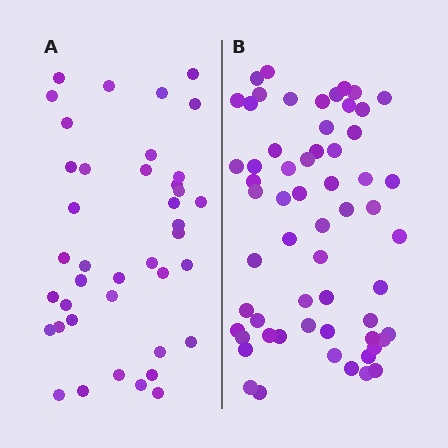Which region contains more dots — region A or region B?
Region B (the right region) has more dots.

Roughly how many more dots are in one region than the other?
Region B has approximately 20 more dots than region A.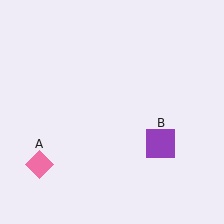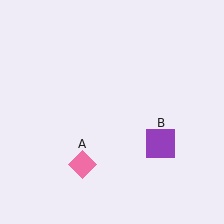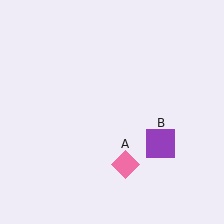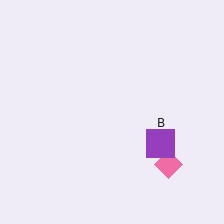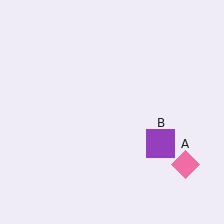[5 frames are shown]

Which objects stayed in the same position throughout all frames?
Purple square (object B) remained stationary.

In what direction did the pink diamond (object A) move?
The pink diamond (object A) moved right.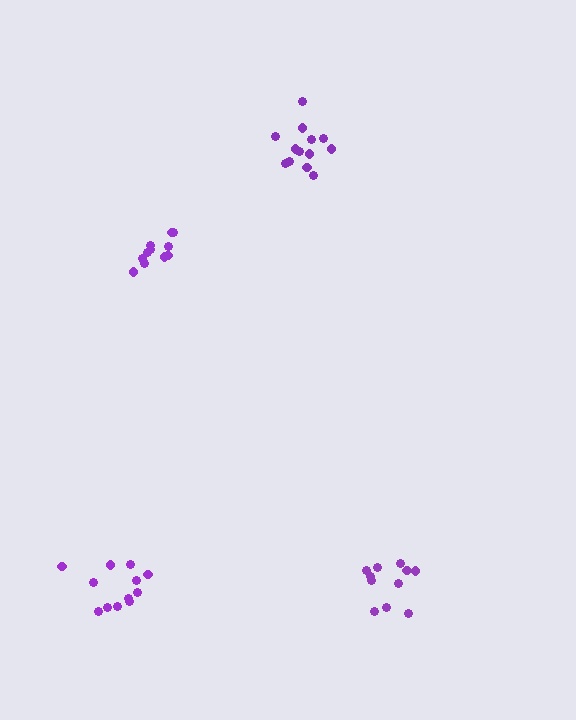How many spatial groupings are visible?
There are 4 spatial groupings.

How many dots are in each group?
Group 1: 12 dots, Group 2: 13 dots, Group 3: 11 dots, Group 4: 11 dots (47 total).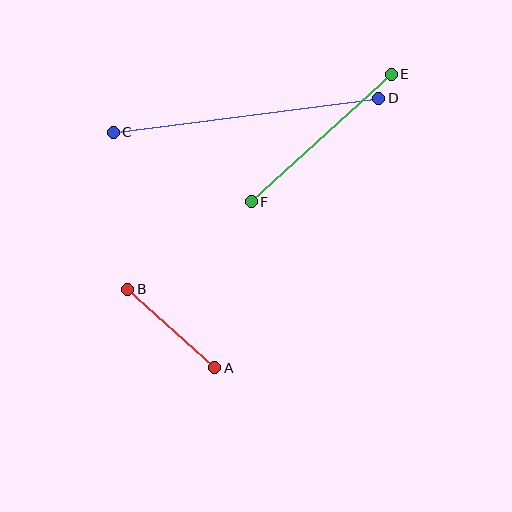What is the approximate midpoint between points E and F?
The midpoint is at approximately (321, 138) pixels.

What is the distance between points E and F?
The distance is approximately 189 pixels.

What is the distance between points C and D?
The distance is approximately 268 pixels.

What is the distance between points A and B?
The distance is approximately 117 pixels.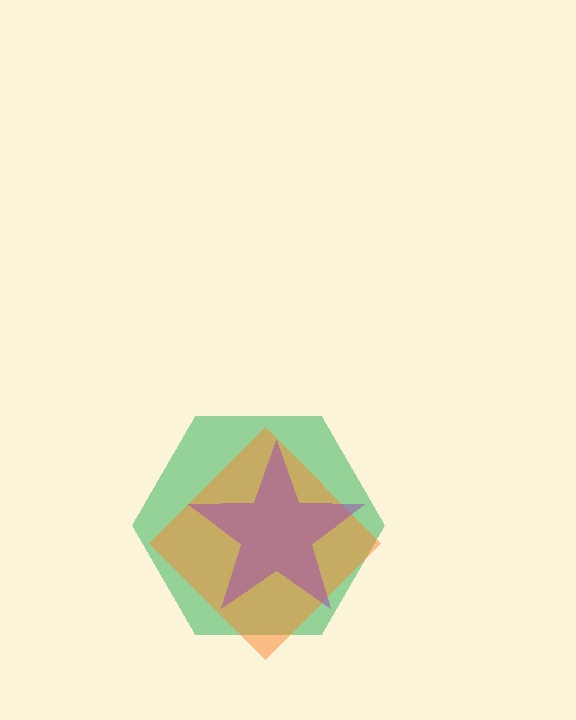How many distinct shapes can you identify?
There are 3 distinct shapes: a green hexagon, an orange diamond, a purple star.